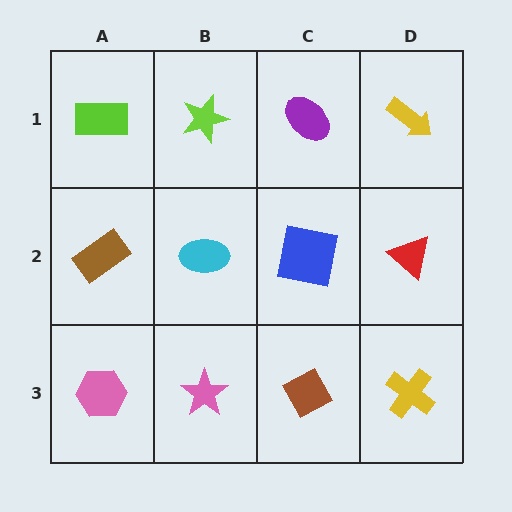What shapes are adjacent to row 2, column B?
A lime star (row 1, column B), a pink star (row 3, column B), a brown rectangle (row 2, column A), a blue square (row 2, column C).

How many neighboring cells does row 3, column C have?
3.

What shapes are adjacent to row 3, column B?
A cyan ellipse (row 2, column B), a pink hexagon (row 3, column A), a brown diamond (row 3, column C).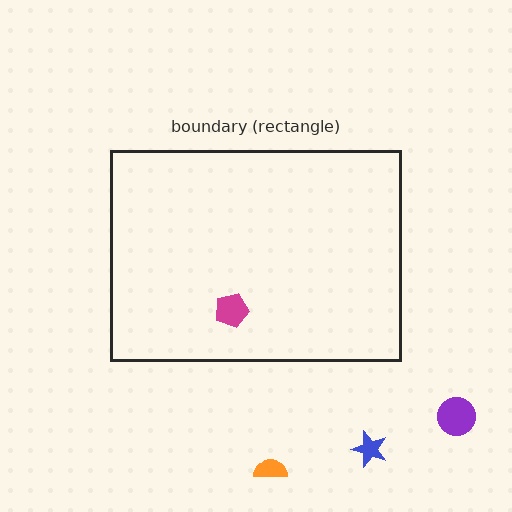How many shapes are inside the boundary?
1 inside, 3 outside.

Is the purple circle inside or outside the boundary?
Outside.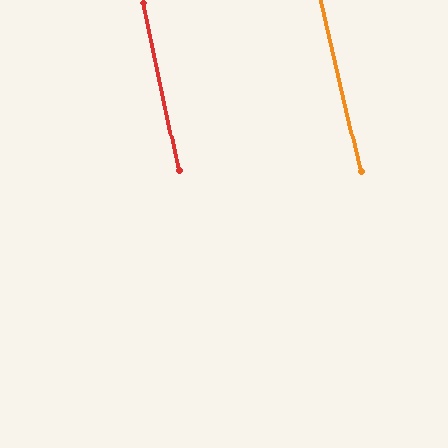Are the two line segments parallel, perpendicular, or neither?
Parallel — their directions differ by only 1.2°.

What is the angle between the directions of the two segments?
Approximately 1 degree.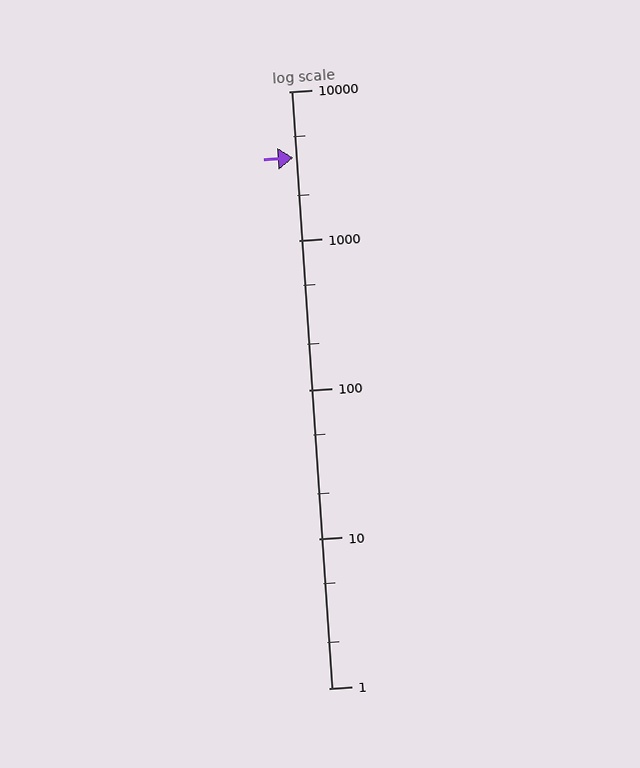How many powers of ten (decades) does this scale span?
The scale spans 4 decades, from 1 to 10000.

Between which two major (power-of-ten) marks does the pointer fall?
The pointer is between 1000 and 10000.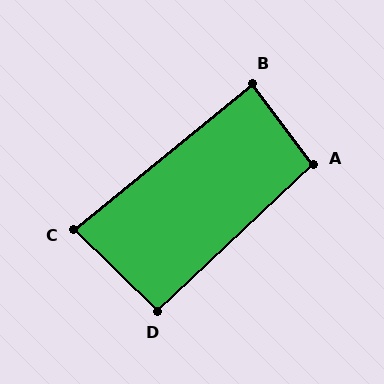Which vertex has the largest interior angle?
A, at approximately 97 degrees.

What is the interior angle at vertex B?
Approximately 88 degrees (approximately right).